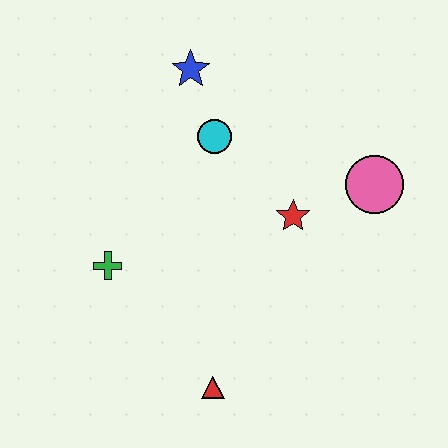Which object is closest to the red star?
The pink circle is closest to the red star.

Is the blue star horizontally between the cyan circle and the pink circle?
No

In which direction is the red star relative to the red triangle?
The red star is above the red triangle.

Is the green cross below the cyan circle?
Yes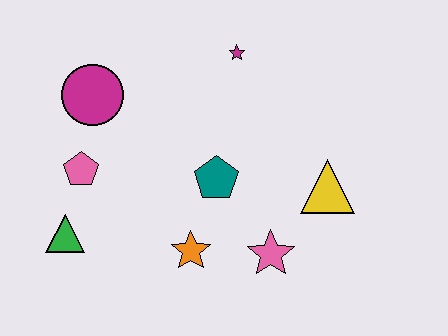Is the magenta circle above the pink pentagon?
Yes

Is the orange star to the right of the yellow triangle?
No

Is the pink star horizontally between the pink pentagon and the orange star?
No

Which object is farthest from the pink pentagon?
The yellow triangle is farthest from the pink pentagon.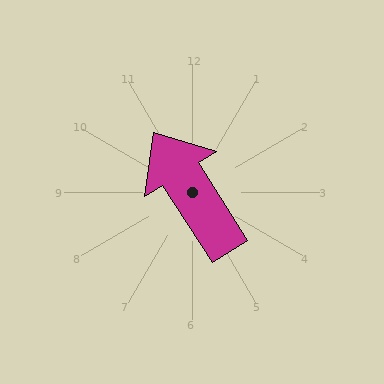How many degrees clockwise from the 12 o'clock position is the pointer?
Approximately 327 degrees.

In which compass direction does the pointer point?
Northwest.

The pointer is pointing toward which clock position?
Roughly 11 o'clock.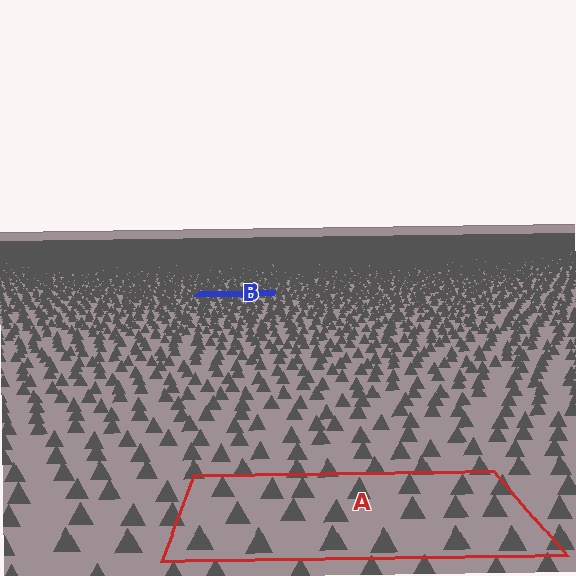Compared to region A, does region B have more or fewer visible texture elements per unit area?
Region B has more texture elements per unit area — they are packed more densely because it is farther away.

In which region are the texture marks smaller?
The texture marks are smaller in region B, because it is farther away.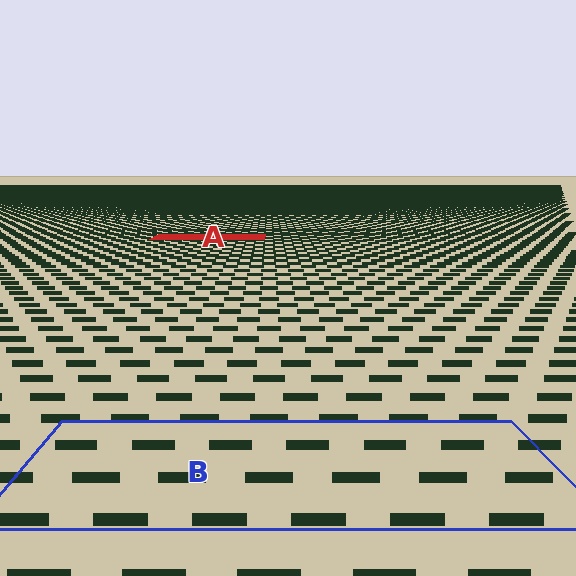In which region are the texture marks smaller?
The texture marks are smaller in region A, because it is farther away.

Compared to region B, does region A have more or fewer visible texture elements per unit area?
Region A has more texture elements per unit area — they are packed more densely because it is farther away.